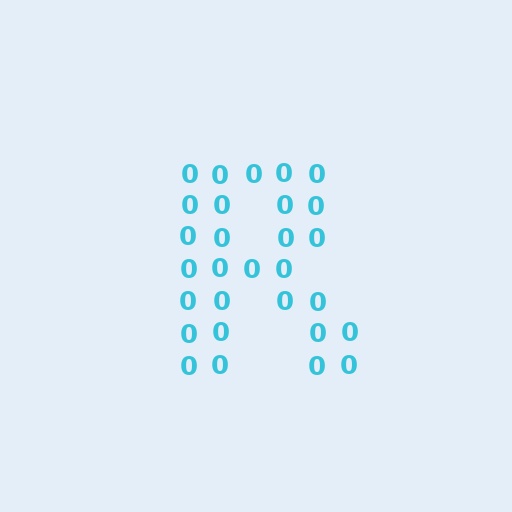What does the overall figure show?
The overall figure shows the letter R.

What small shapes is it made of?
It is made of small digit 0's.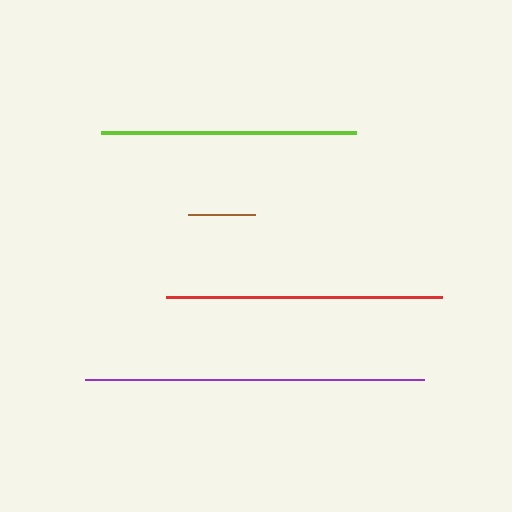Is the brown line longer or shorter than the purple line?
The purple line is longer than the brown line.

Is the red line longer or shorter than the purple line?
The purple line is longer than the red line.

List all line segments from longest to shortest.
From longest to shortest: purple, red, lime, brown.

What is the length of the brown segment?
The brown segment is approximately 67 pixels long.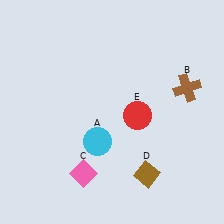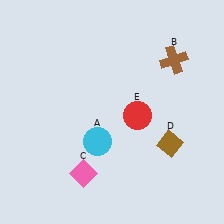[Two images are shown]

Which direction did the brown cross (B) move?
The brown cross (B) moved up.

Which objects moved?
The objects that moved are: the brown cross (B), the brown diamond (D).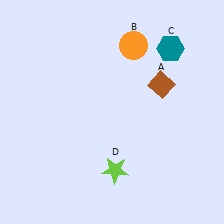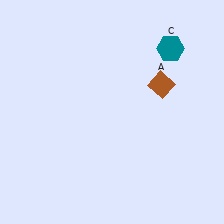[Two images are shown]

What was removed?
The orange circle (B), the lime star (D) were removed in Image 2.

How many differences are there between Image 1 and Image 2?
There are 2 differences between the two images.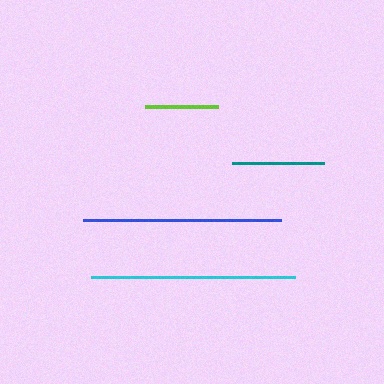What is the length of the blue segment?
The blue segment is approximately 198 pixels long.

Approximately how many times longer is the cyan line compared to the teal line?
The cyan line is approximately 2.2 times the length of the teal line.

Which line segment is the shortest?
The lime line is the shortest at approximately 73 pixels.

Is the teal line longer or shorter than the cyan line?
The cyan line is longer than the teal line.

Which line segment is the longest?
The cyan line is the longest at approximately 204 pixels.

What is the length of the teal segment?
The teal segment is approximately 92 pixels long.